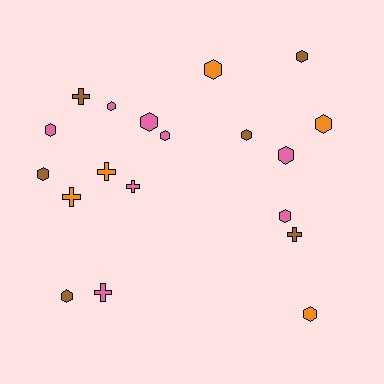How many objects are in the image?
There are 19 objects.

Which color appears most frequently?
Pink, with 8 objects.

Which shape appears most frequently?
Hexagon, with 13 objects.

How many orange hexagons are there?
There are 3 orange hexagons.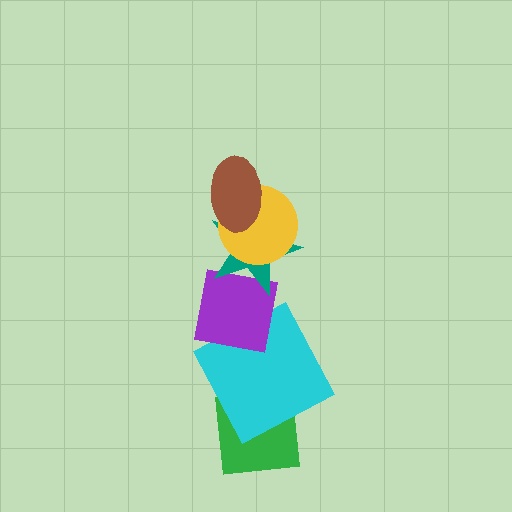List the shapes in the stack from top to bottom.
From top to bottom: the brown ellipse, the yellow circle, the teal star, the purple square, the cyan square, the green square.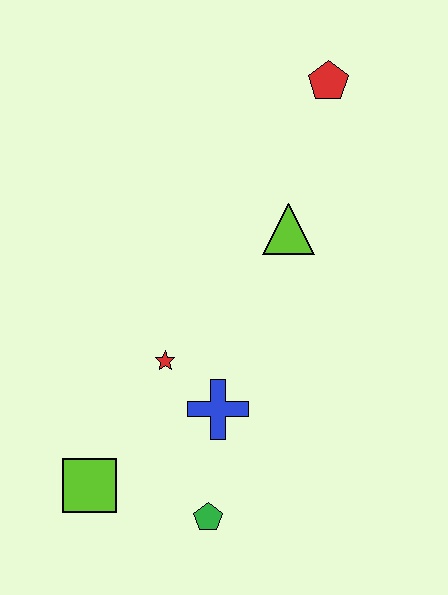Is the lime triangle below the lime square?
No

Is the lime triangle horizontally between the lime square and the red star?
No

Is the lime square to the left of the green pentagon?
Yes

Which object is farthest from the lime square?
The red pentagon is farthest from the lime square.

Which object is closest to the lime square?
The green pentagon is closest to the lime square.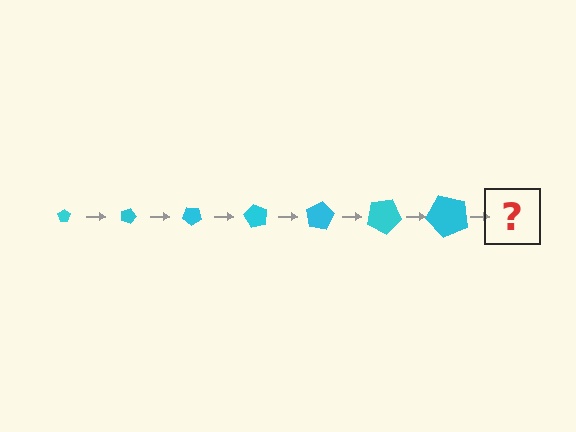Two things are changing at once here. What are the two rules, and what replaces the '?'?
The two rules are that the pentagon grows larger each step and it rotates 20 degrees each step. The '?' should be a pentagon, larger than the previous one and rotated 140 degrees from the start.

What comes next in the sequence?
The next element should be a pentagon, larger than the previous one and rotated 140 degrees from the start.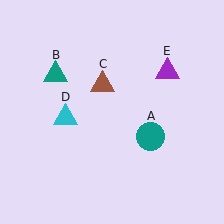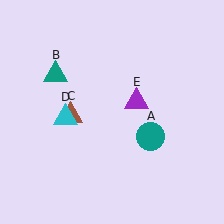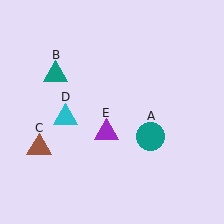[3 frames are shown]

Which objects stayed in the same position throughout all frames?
Teal circle (object A) and teal triangle (object B) and cyan triangle (object D) remained stationary.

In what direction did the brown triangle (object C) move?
The brown triangle (object C) moved down and to the left.